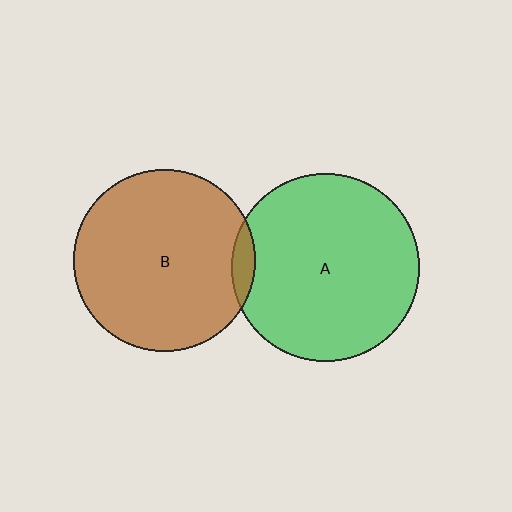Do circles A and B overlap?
Yes.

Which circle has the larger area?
Circle A (green).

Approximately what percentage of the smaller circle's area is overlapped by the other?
Approximately 5%.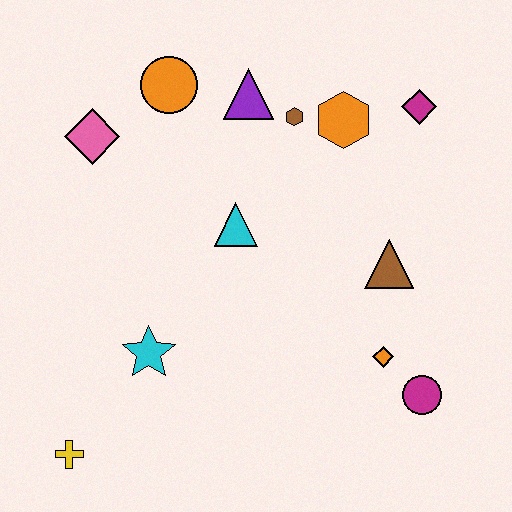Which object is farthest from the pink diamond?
The magenta circle is farthest from the pink diamond.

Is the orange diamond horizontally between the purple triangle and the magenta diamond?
Yes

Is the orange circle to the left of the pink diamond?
No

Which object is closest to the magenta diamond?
The orange hexagon is closest to the magenta diamond.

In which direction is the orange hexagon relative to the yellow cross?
The orange hexagon is above the yellow cross.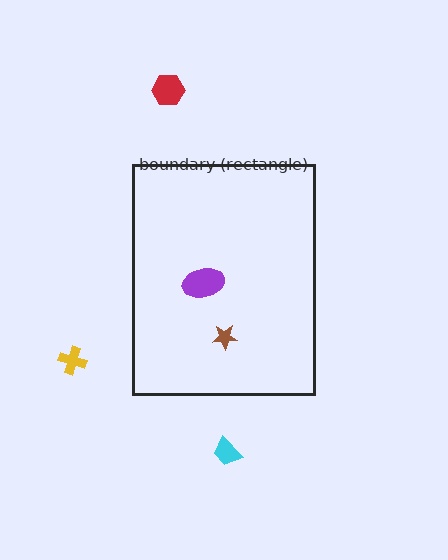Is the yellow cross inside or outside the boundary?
Outside.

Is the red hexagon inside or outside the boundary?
Outside.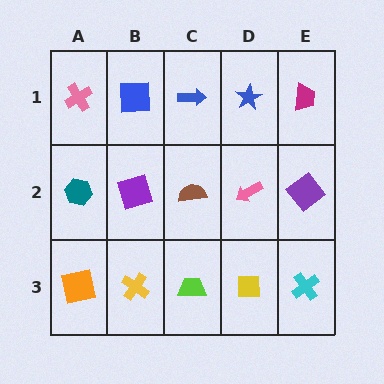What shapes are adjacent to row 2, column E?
A magenta trapezoid (row 1, column E), a cyan cross (row 3, column E), a pink arrow (row 2, column D).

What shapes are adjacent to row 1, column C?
A brown semicircle (row 2, column C), a blue square (row 1, column B), a blue star (row 1, column D).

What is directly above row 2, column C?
A blue arrow.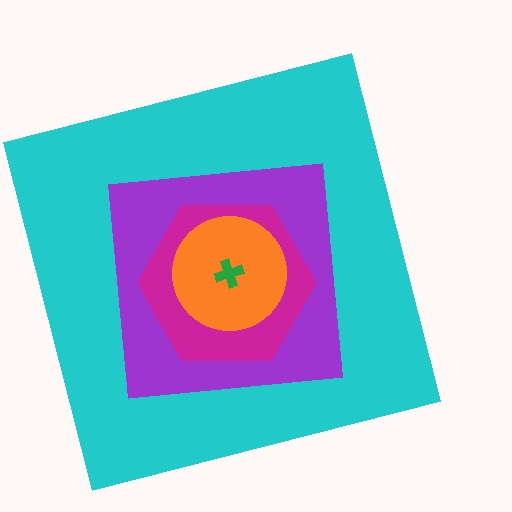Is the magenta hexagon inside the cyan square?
Yes.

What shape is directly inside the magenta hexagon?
The orange circle.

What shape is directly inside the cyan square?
The purple square.